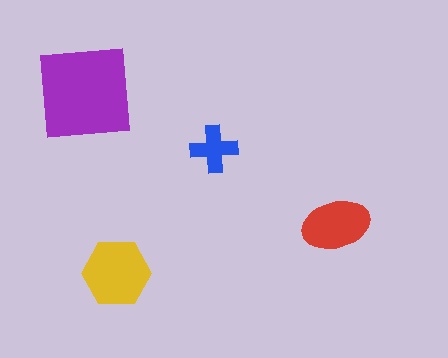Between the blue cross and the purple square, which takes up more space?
The purple square.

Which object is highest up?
The purple square is topmost.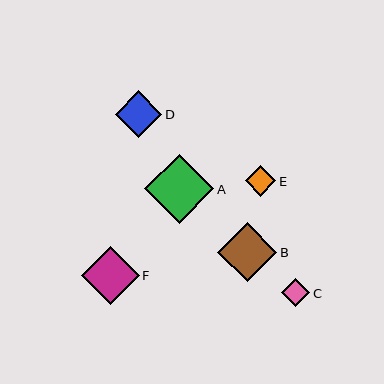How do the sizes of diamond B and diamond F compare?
Diamond B and diamond F are approximately the same size.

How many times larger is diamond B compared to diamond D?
Diamond B is approximately 1.3 times the size of diamond D.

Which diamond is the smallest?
Diamond C is the smallest with a size of approximately 28 pixels.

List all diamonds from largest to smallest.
From largest to smallest: A, B, F, D, E, C.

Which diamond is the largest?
Diamond A is the largest with a size of approximately 69 pixels.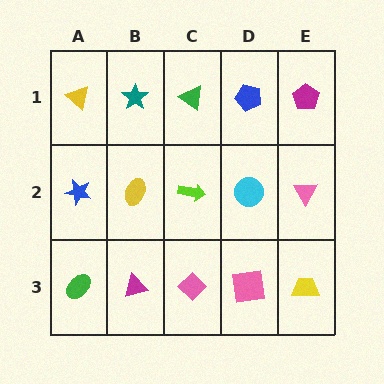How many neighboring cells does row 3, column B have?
3.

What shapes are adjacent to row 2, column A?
A yellow triangle (row 1, column A), a green ellipse (row 3, column A), a yellow ellipse (row 2, column B).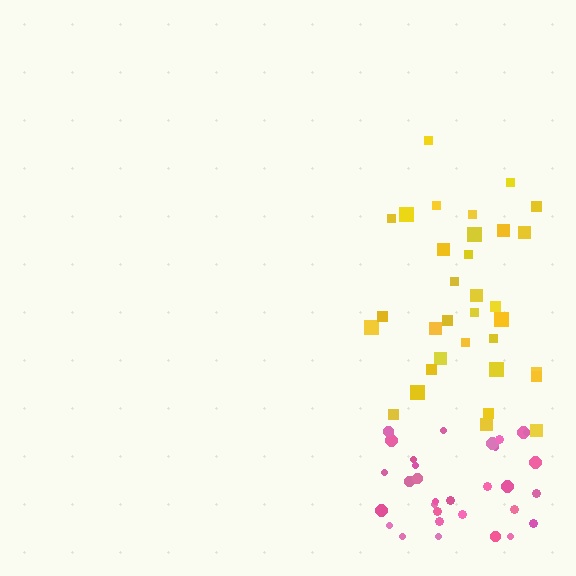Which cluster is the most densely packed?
Pink.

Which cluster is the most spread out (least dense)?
Yellow.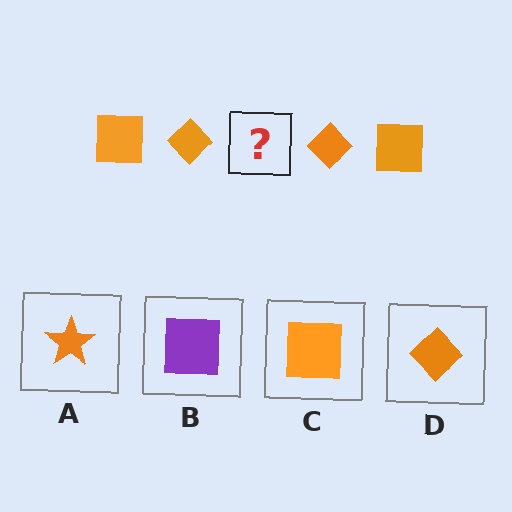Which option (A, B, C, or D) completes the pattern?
C.